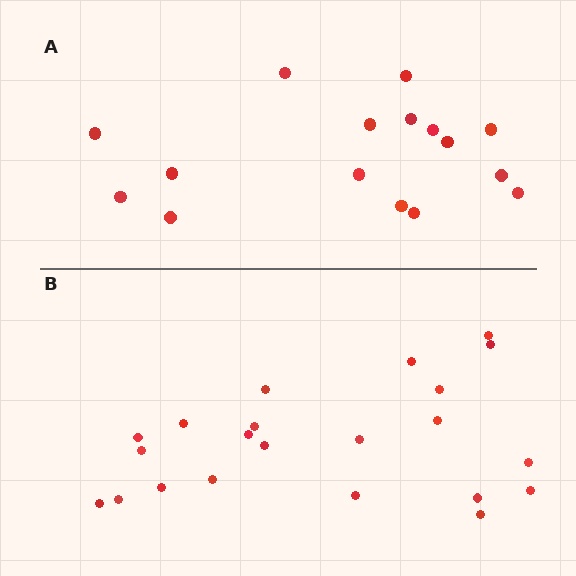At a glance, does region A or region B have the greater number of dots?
Region B (the bottom region) has more dots.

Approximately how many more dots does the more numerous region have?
Region B has about 6 more dots than region A.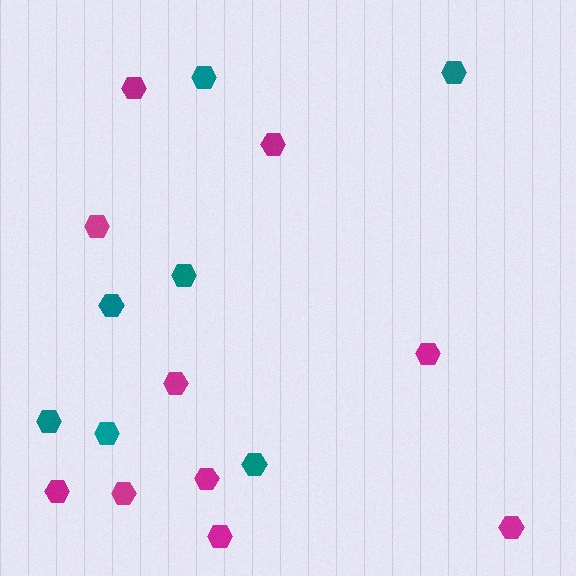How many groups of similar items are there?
There are 2 groups: one group of teal hexagons (7) and one group of magenta hexagons (10).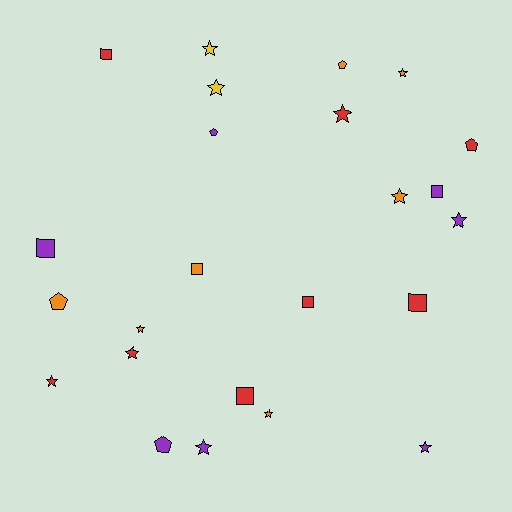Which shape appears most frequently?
Star, with 12 objects.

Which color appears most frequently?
Red, with 8 objects.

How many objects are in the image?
There are 24 objects.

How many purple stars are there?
There are 3 purple stars.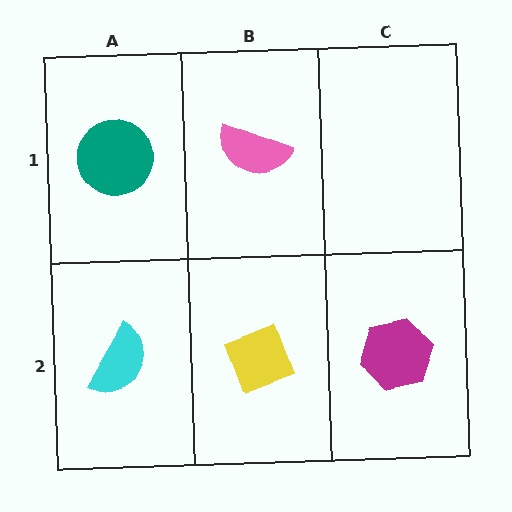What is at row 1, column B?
A pink semicircle.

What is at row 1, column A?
A teal circle.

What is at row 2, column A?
A cyan semicircle.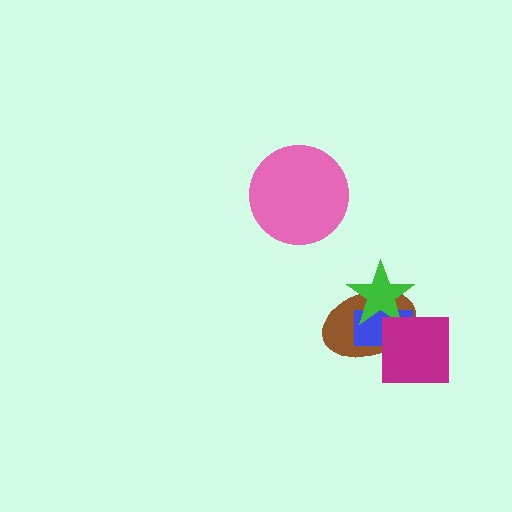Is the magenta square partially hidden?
No, no other shape covers it.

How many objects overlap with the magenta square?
2 objects overlap with the magenta square.